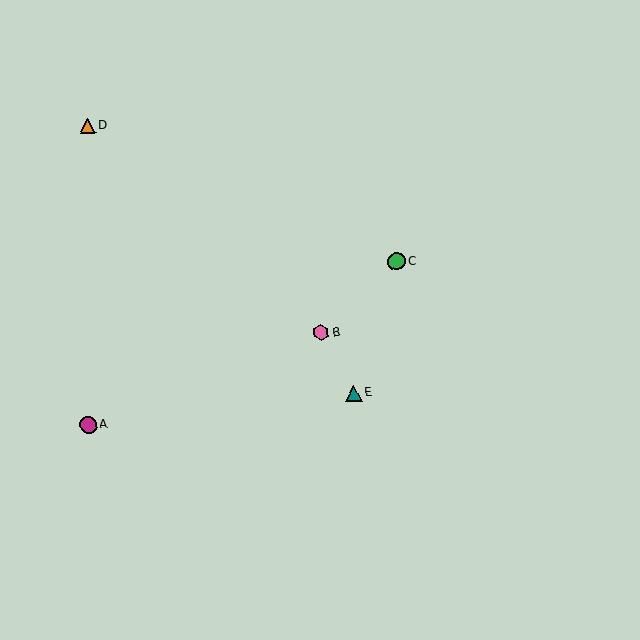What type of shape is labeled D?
Shape D is an orange triangle.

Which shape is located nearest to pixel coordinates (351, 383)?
The teal triangle (labeled E) at (354, 393) is nearest to that location.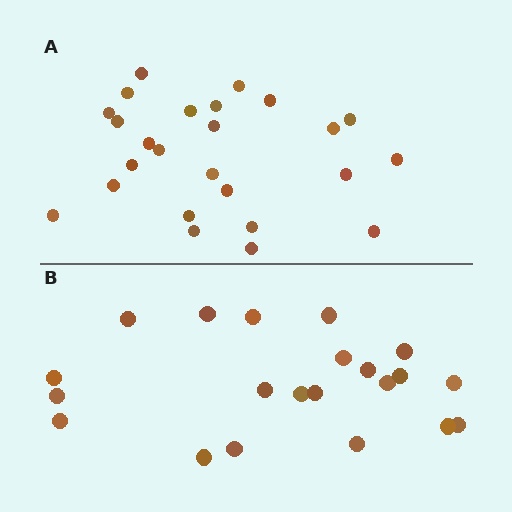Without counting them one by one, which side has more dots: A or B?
Region A (the top region) has more dots.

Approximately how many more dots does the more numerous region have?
Region A has about 4 more dots than region B.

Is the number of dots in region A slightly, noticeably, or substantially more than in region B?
Region A has only slightly more — the two regions are fairly close. The ratio is roughly 1.2 to 1.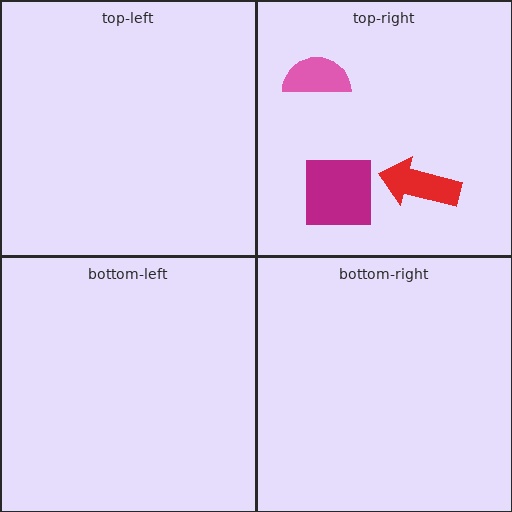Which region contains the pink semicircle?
The top-right region.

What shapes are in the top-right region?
The pink semicircle, the red arrow, the magenta square.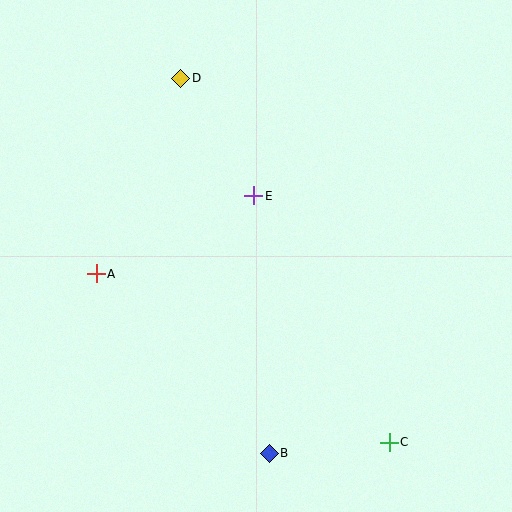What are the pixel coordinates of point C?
Point C is at (389, 442).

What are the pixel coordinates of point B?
Point B is at (269, 453).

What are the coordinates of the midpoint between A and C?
The midpoint between A and C is at (243, 358).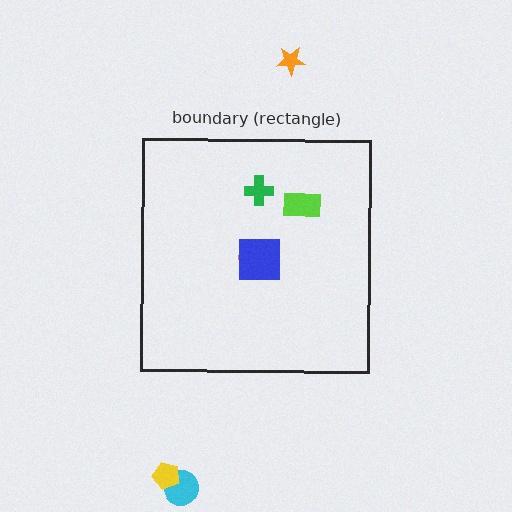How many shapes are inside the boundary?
4 inside, 3 outside.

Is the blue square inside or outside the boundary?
Inside.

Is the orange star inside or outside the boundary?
Outside.